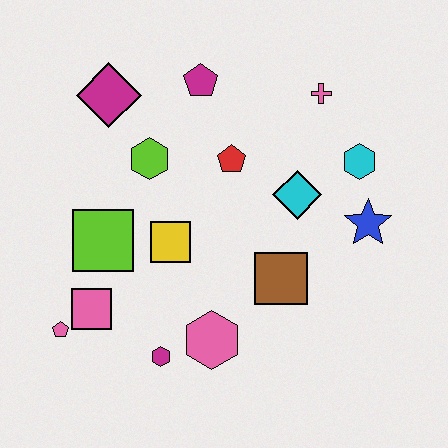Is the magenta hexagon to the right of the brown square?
No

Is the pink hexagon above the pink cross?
No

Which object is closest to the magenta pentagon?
The red pentagon is closest to the magenta pentagon.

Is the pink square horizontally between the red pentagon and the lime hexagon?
No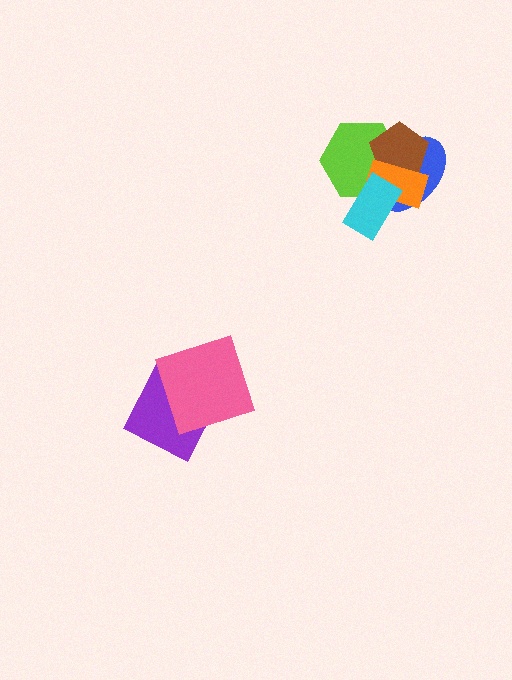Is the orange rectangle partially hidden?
Yes, it is partially covered by another shape.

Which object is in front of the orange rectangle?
The cyan rectangle is in front of the orange rectangle.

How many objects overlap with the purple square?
1 object overlaps with the purple square.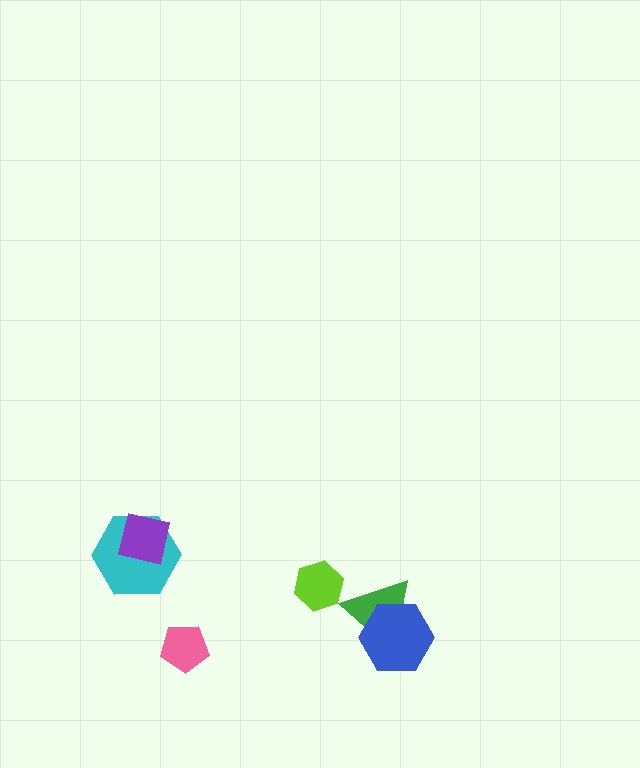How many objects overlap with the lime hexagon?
0 objects overlap with the lime hexagon.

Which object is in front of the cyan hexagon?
The purple square is in front of the cyan hexagon.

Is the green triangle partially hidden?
Yes, it is partially covered by another shape.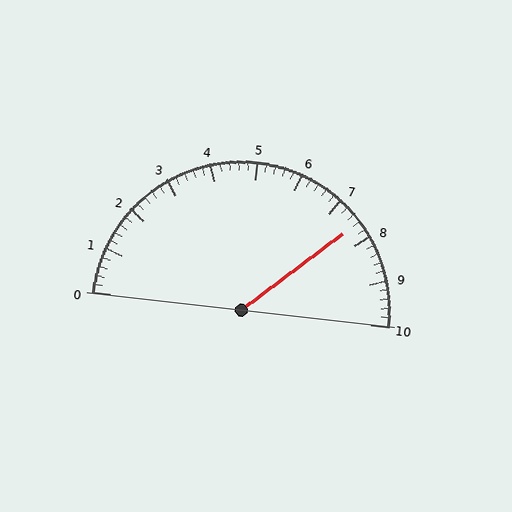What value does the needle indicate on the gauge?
The needle indicates approximately 7.6.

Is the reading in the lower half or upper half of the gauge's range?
The reading is in the upper half of the range (0 to 10).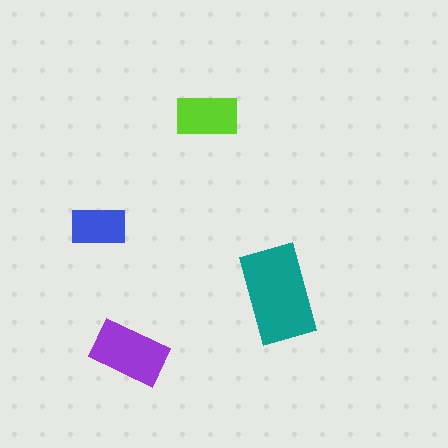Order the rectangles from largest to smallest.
the teal one, the purple one, the lime one, the blue one.